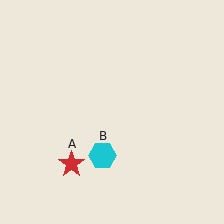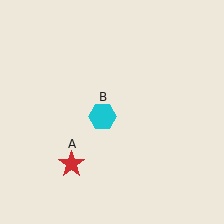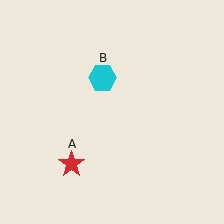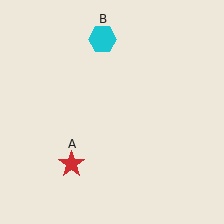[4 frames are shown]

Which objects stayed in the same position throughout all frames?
Red star (object A) remained stationary.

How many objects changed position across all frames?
1 object changed position: cyan hexagon (object B).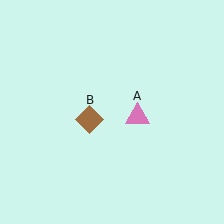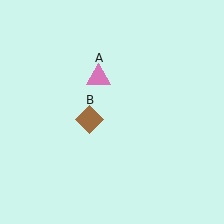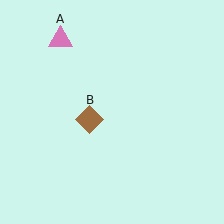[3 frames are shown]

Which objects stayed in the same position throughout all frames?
Brown diamond (object B) remained stationary.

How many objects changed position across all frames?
1 object changed position: pink triangle (object A).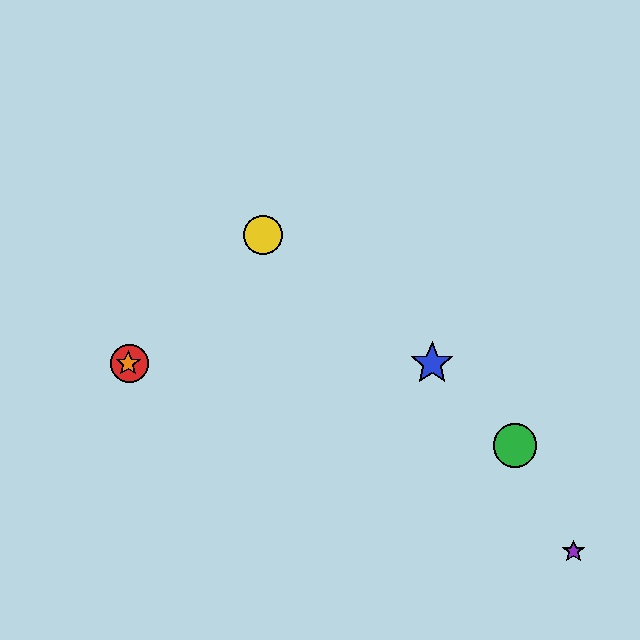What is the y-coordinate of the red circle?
The red circle is at y≈364.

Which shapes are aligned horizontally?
The red circle, the blue star, the orange star are aligned horizontally.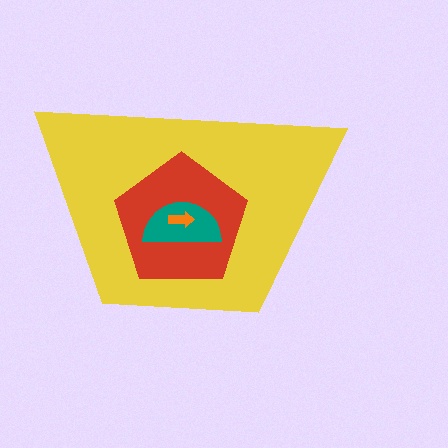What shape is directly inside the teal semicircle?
The orange arrow.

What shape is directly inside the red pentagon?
The teal semicircle.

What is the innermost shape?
The orange arrow.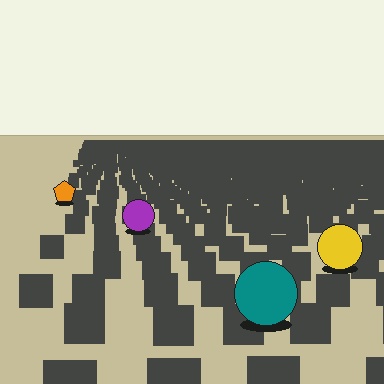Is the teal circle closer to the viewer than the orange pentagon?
Yes. The teal circle is closer — you can tell from the texture gradient: the ground texture is coarser near it.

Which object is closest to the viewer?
The teal circle is closest. The texture marks near it are larger and more spread out.